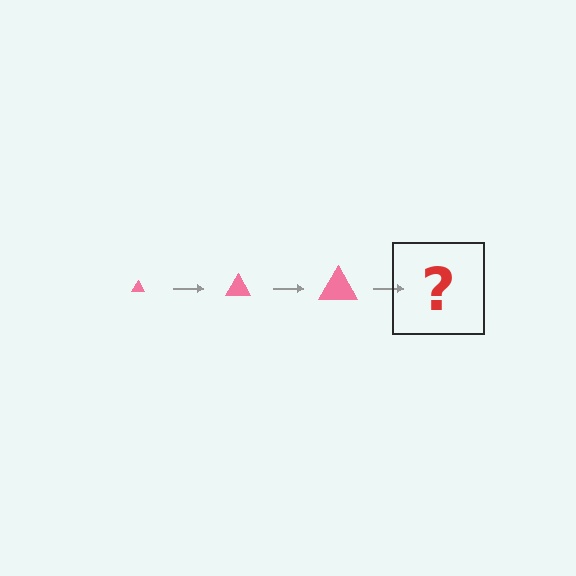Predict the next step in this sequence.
The next step is a pink triangle, larger than the previous one.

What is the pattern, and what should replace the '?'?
The pattern is that the triangle gets progressively larger each step. The '?' should be a pink triangle, larger than the previous one.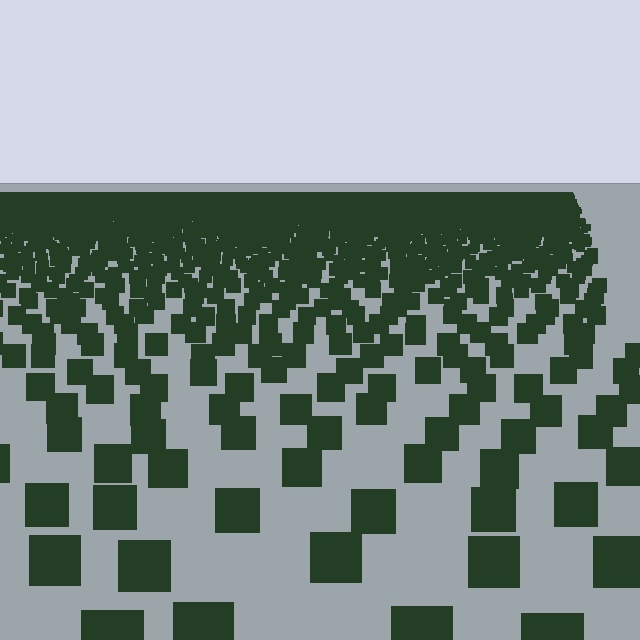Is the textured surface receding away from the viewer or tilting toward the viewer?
The surface is receding away from the viewer. Texture elements get smaller and denser toward the top.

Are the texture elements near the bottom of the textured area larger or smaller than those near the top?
Larger. Near the bottom, elements are closer to the viewer and appear at a bigger on-screen size.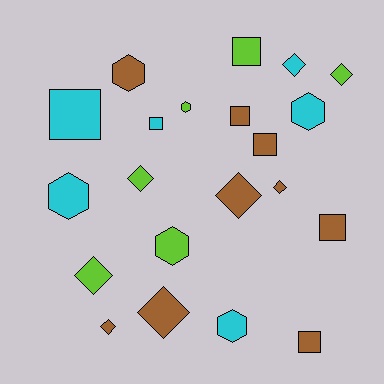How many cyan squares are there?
There are 2 cyan squares.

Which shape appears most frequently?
Diamond, with 8 objects.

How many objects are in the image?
There are 21 objects.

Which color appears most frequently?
Brown, with 9 objects.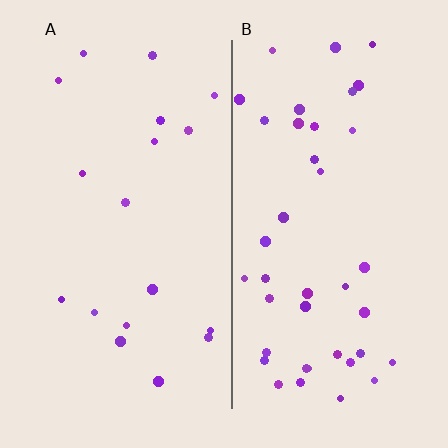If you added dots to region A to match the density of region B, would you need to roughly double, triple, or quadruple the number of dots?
Approximately double.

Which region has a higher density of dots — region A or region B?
B (the right).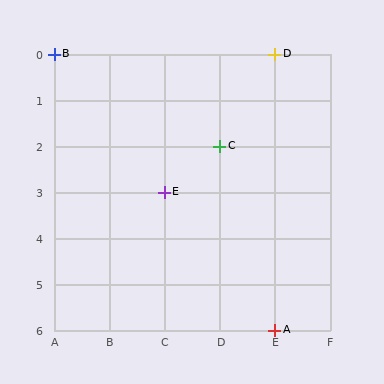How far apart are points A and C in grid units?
Points A and C are 1 column and 4 rows apart (about 4.1 grid units diagonally).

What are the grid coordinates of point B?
Point B is at grid coordinates (A, 0).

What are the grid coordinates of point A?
Point A is at grid coordinates (E, 6).